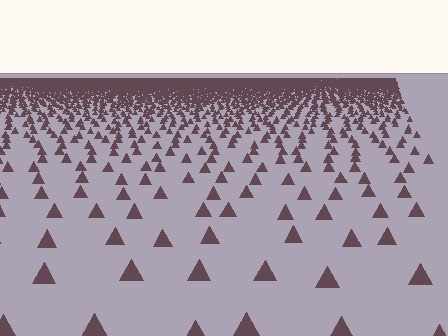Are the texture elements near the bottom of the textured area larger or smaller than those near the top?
Larger. Near the bottom, elements are closer to the viewer and appear at a bigger on-screen size.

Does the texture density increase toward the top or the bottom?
Density increases toward the top.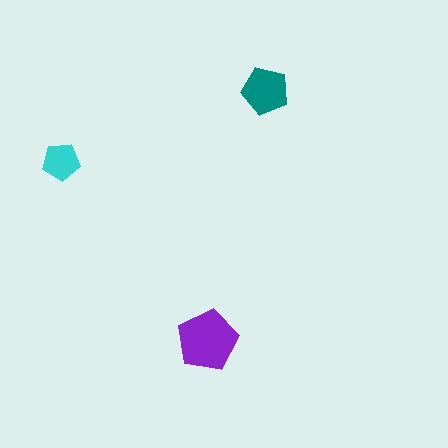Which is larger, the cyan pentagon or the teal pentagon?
The teal one.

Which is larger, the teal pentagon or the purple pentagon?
The purple one.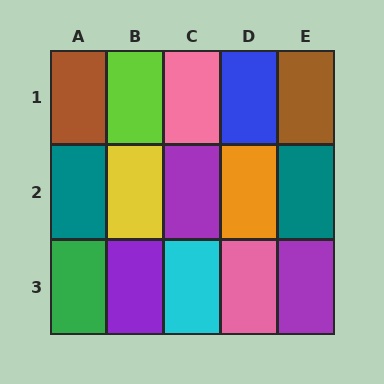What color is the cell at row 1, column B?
Lime.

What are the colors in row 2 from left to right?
Teal, yellow, purple, orange, teal.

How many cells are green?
1 cell is green.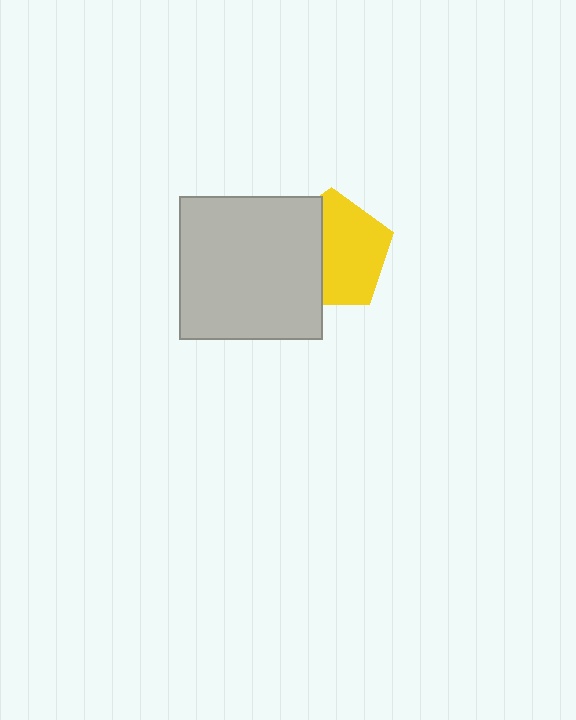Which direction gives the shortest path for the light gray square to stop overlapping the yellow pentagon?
Moving left gives the shortest separation.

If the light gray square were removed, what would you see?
You would see the complete yellow pentagon.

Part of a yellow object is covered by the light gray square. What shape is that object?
It is a pentagon.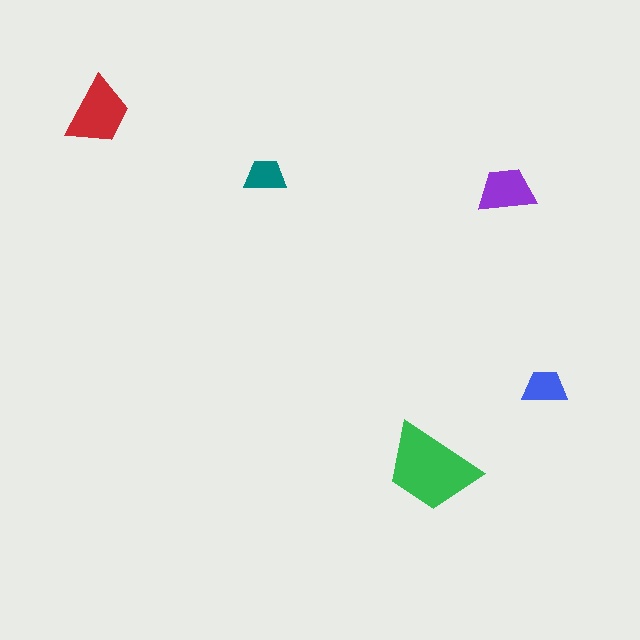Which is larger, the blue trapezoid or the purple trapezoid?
The purple one.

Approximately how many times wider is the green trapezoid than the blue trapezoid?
About 2 times wider.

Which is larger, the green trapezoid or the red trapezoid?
The green one.